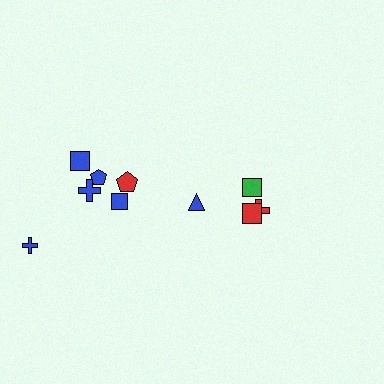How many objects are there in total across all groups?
There are 10 objects.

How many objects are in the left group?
There are 7 objects.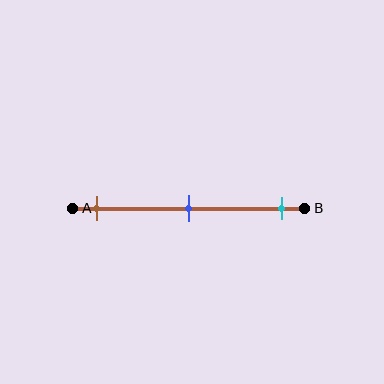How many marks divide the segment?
There are 3 marks dividing the segment.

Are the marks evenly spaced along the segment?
Yes, the marks are approximately evenly spaced.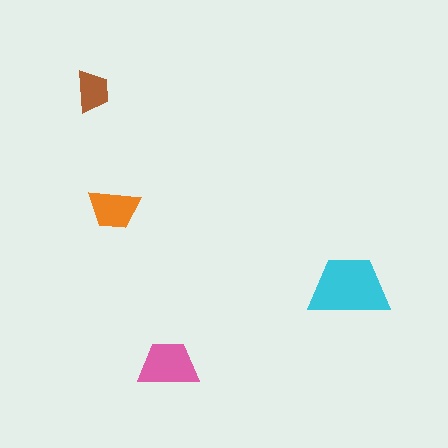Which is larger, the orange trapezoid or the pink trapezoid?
The pink one.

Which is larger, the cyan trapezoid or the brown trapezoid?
The cyan one.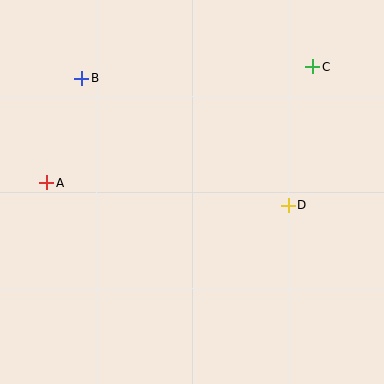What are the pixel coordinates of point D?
Point D is at (288, 205).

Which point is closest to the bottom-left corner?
Point A is closest to the bottom-left corner.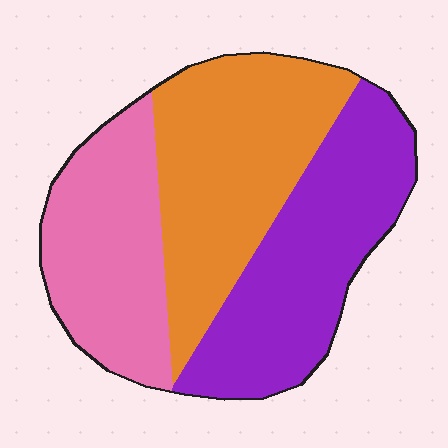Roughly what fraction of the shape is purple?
Purple covers roughly 35% of the shape.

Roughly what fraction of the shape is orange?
Orange covers around 35% of the shape.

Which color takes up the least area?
Pink, at roughly 30%.